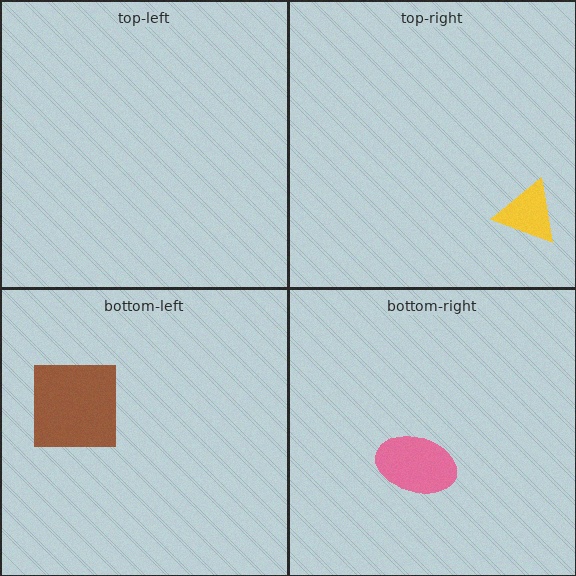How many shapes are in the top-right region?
1.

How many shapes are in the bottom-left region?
1.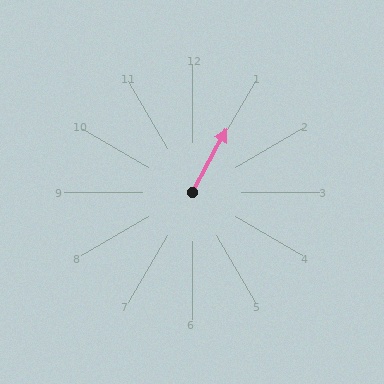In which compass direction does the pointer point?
Northeast.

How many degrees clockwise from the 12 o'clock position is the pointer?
Approximately 29 degrees.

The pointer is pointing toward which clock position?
Roughly 1 o'clock.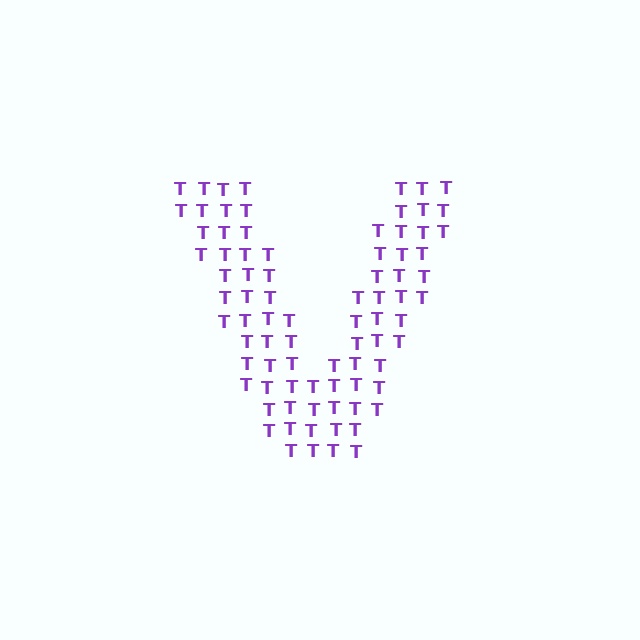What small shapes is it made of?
It is made of small letter T's.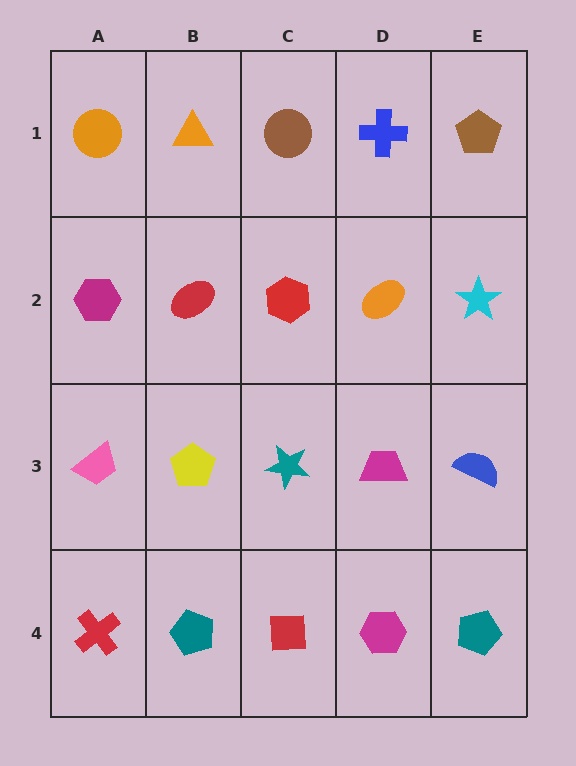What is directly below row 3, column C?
A red square.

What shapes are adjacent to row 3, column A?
A magenta hexagon (row 2, column A), a red cross (row 4, column A), a yellow pentagon (row 3, column B).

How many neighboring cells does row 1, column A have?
2.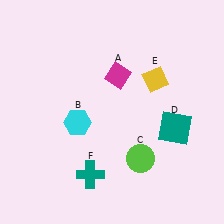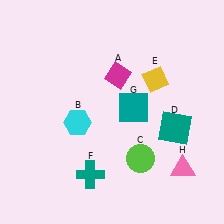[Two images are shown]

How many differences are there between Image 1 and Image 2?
There are 2 differences between the two images.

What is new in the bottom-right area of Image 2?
A pink triangle (H) was added in the bottom-right area of Image 2.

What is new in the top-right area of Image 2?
A teal square (G) was added in the top-right area of Image 2.